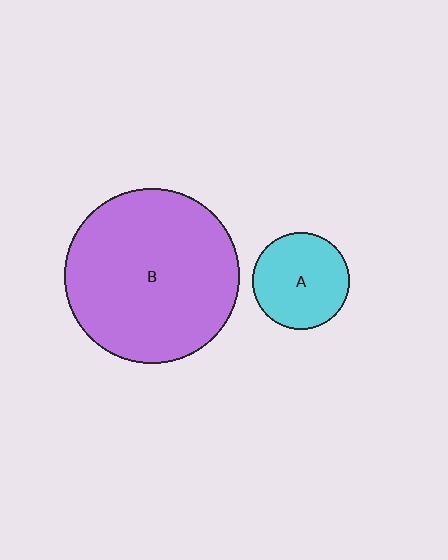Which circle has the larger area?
Circle B (purple).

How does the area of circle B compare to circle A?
Approximately 3.3 times.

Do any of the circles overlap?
No, none of the circles overlap.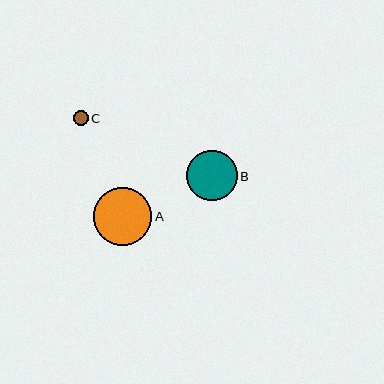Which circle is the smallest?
Circle C is the smallest with a size of approximately 15 pixels.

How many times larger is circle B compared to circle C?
Circle B is approximately 3.3 times the size of circle C.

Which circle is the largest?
Circle A is the largest with a size of approximately 58 pixels.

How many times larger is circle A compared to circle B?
Circle A is approximately 1.2 times the size of circle B.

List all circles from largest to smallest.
From largest to smallest: A, B, C.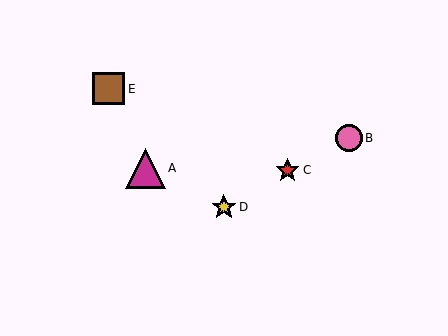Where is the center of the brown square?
The center of the brown square is at (109, 89).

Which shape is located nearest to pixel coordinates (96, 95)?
The brown square (labeled E) at (109, 89) is nearest to that location.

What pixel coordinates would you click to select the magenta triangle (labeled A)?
Click at (145, 168) to select the magenta triangle A.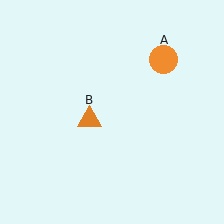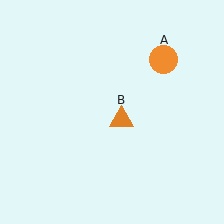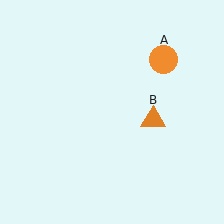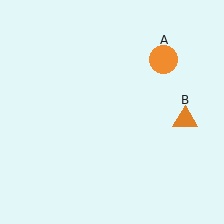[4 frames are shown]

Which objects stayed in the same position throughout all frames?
Orange circle (object A) remained stationary.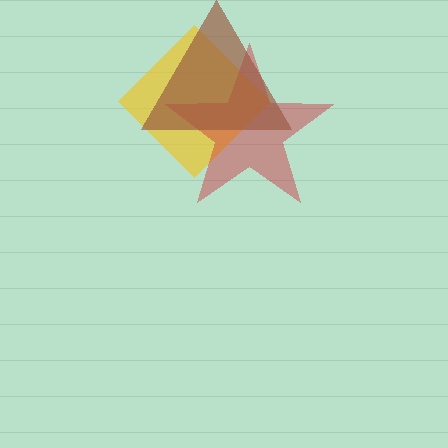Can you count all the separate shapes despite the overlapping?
Yes, there are 3 separate shapes.